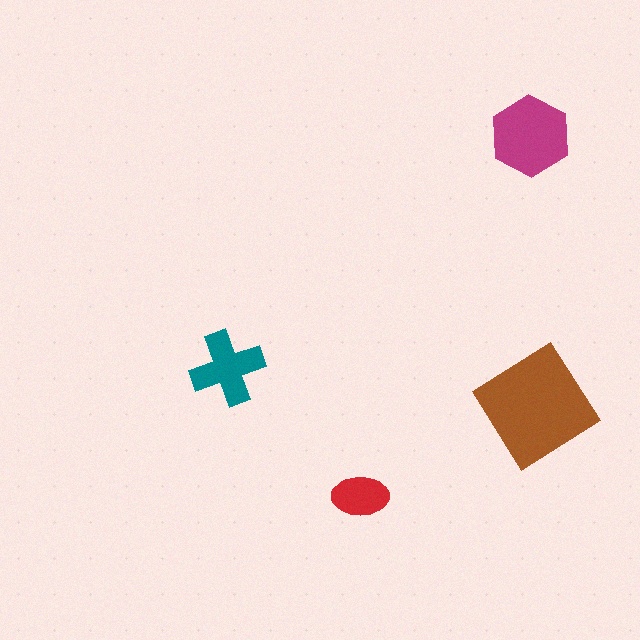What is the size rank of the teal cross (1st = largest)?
3rd.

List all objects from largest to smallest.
The brown diamond, the magenta hexagon, the teal cross, the red ellipse.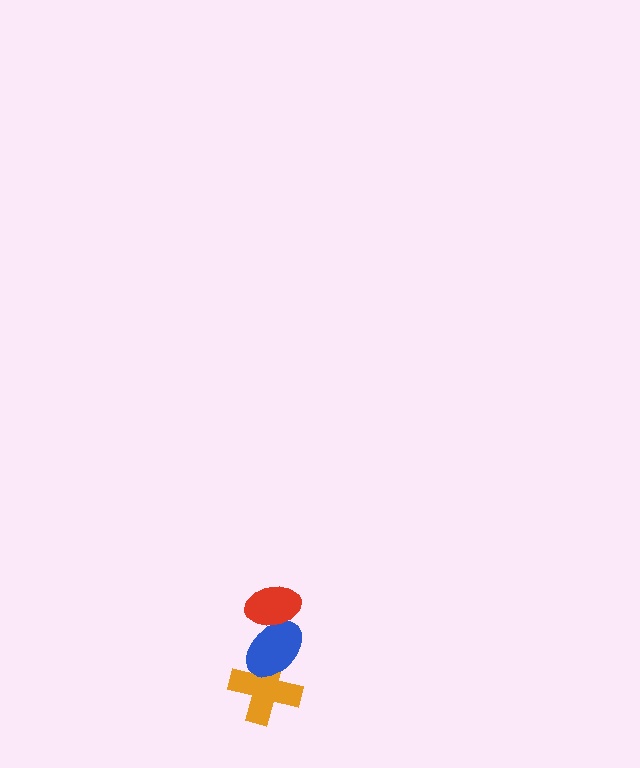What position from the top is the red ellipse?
The red ellipse is 1st from the top.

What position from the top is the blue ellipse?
The blue ellipse is 2nd from the top.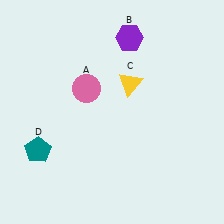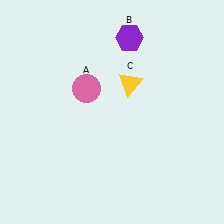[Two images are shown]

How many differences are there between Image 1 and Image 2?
There is 1 difference between the two images.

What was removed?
The teal pentagon (D) was removed in Image 2.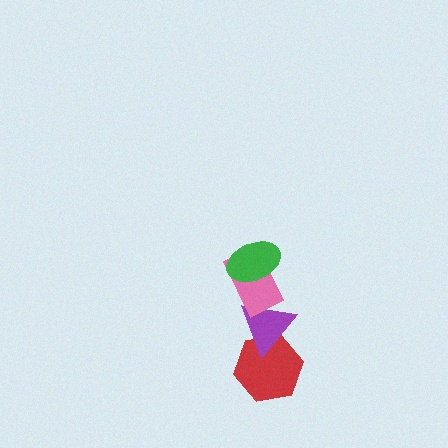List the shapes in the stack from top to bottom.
From top to bottom: the green ellipse, the pink rectangle, the purple triangle, the red hexagon.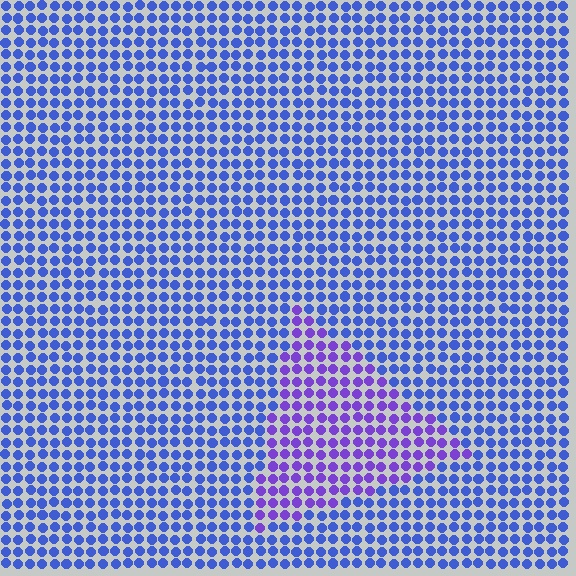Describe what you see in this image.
The image is filled with small blue elements in a uniform arrangement. A triangle-shaped region is visible where the elements are tinted to a slightly different hue, forming a subtle color boundary.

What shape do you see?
I see a triangle.